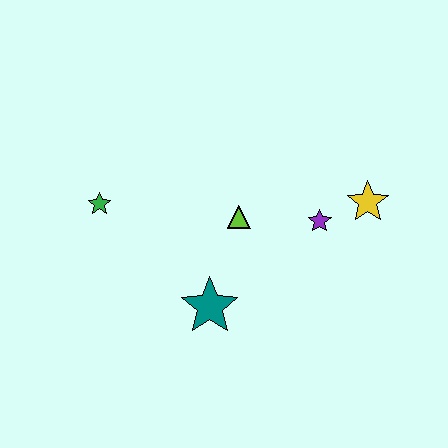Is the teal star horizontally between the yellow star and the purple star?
No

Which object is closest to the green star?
The lime triangle is closest to the green star.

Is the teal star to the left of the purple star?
Yes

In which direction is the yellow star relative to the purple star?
The yellow star is to the right of the purple star.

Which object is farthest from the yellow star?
The green star is farthest from the yellow star.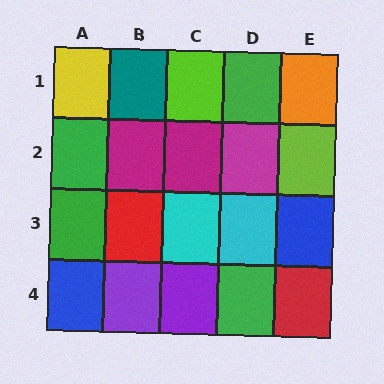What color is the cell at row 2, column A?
Green.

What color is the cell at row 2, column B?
Magenta.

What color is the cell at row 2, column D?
Magenta.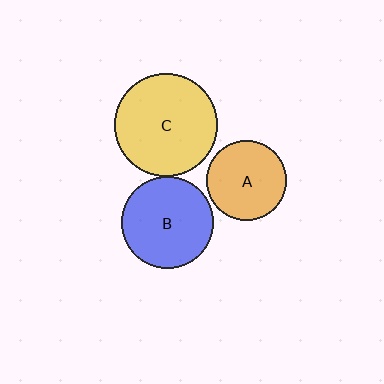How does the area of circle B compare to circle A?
Approximately 1.3 times.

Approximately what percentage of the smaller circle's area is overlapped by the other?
Approximately 5%.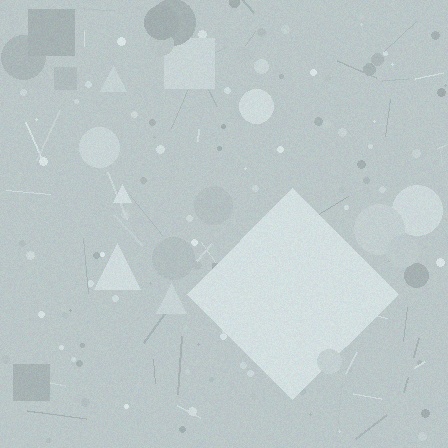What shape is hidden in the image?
A diamond is hidden in the image.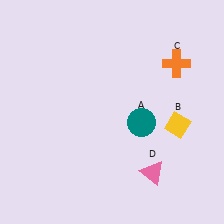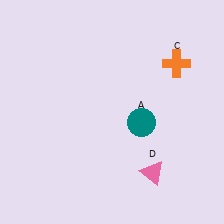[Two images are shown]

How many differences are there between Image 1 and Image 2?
There is 1 difference between the two images.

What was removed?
The yellow diamond (B) was removed in Image 2.